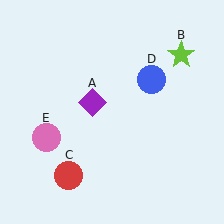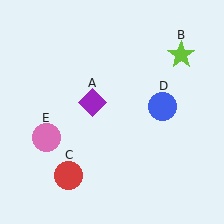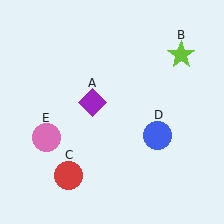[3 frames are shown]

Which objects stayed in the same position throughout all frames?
Purple diamond (object A) and lime star (object B) and red circle (object C) and pink circle (object E) remained stationary.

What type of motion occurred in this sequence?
The blue circle (object D) rotated clockwise around the center of the scene.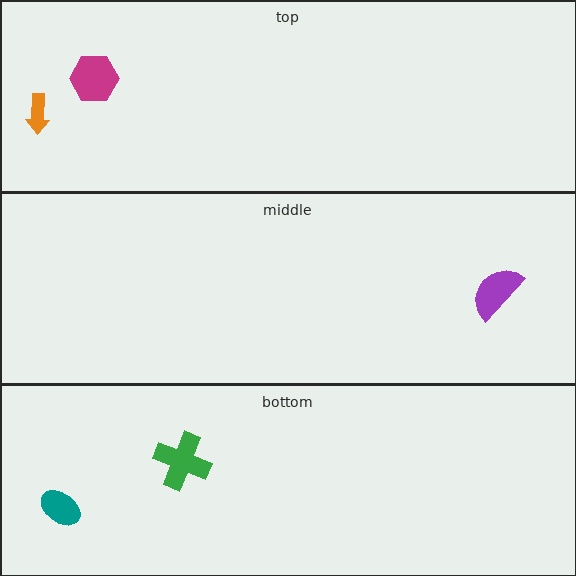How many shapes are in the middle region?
1.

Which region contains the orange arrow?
The top region.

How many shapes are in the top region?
2.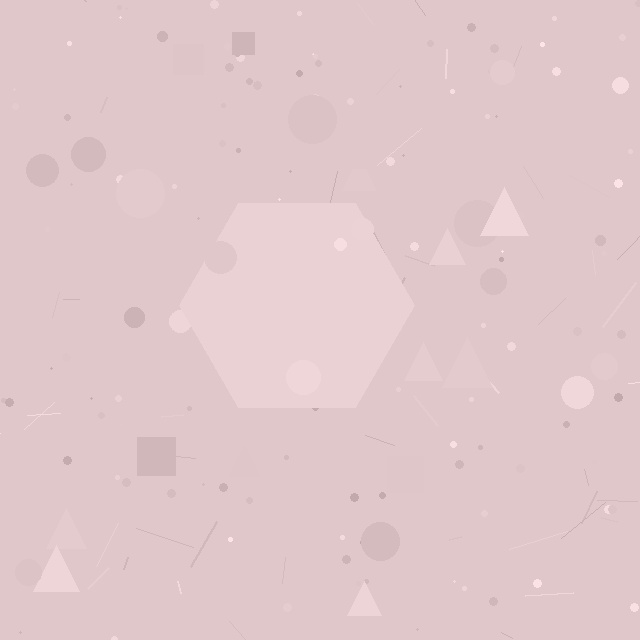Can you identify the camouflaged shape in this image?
The camouflaged shape is a hexagon.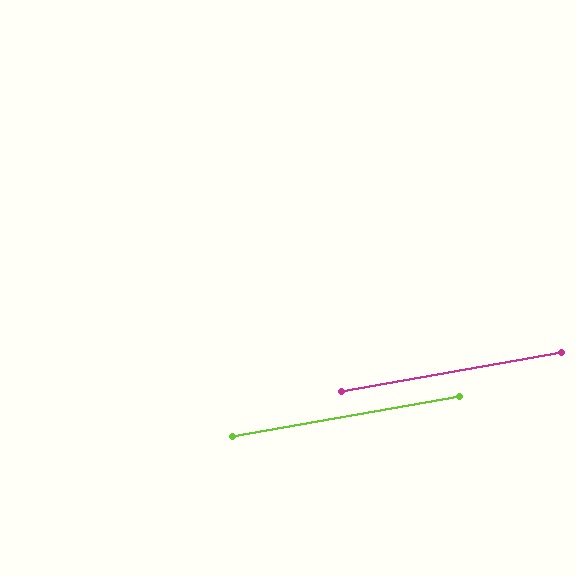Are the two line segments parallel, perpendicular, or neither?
Parallel — their directions differ by only 0.1°.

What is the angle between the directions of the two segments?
Approximately 0 degrees.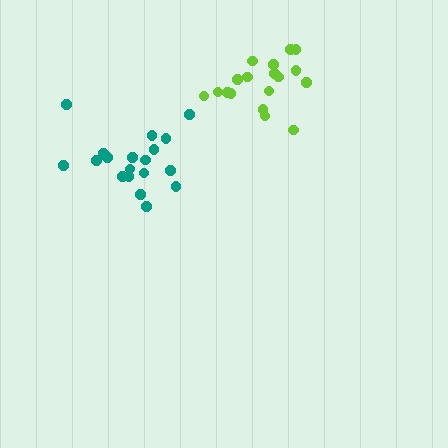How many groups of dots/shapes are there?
There are 2 groups.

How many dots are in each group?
Group 1: 18 dots, Group 2: 19 dots (37 total).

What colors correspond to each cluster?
The clusters are colored: lime, teal.